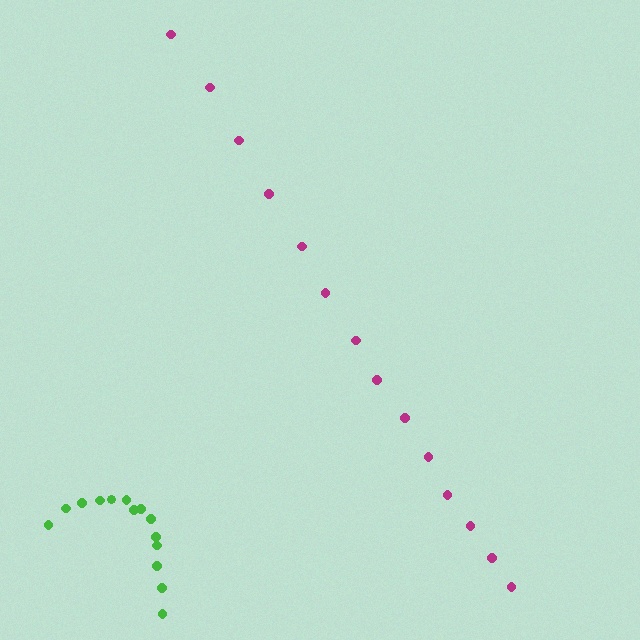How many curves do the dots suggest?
There are 2 distinct paths.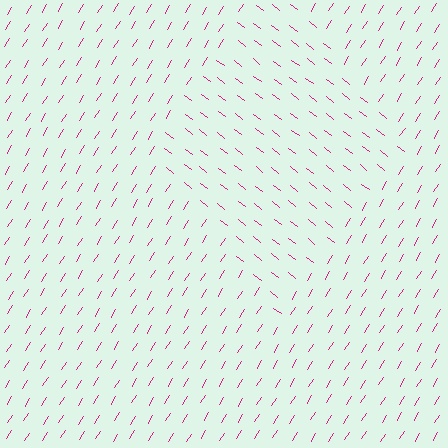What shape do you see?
I see a diamond.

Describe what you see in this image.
The image is filled with small magenta line segments. A diamond region in the image has lines oriented differently from the surrounding lines, creating a visible texture boundary.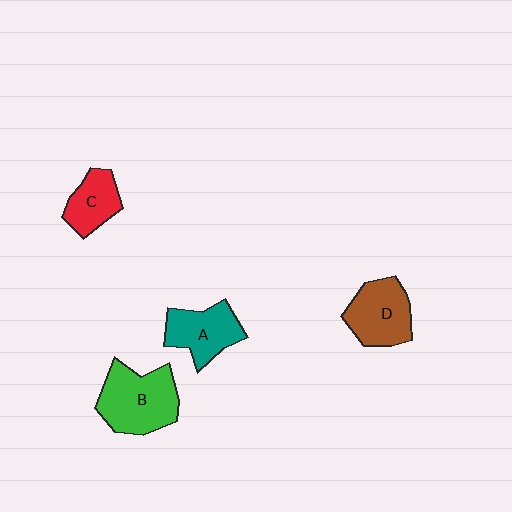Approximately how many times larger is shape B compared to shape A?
Approximately 1.3 times.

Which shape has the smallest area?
Shape C (red).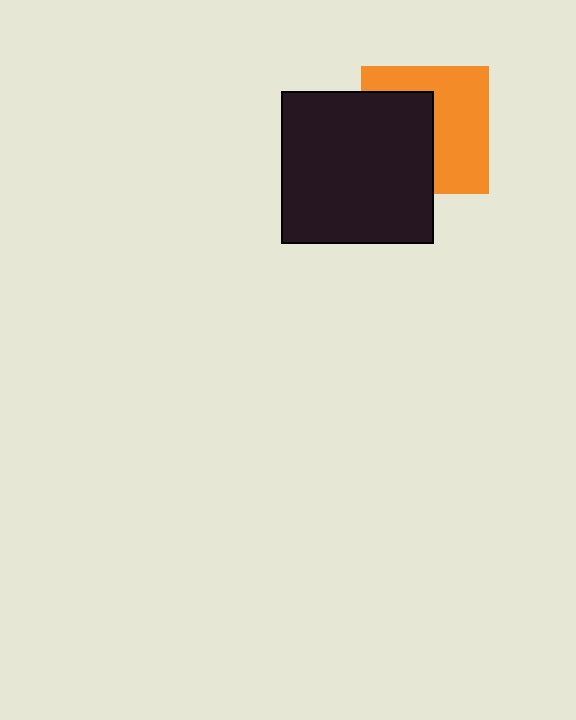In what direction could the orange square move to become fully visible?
The orange square could move right. That would shift it out from behind the black square entirely.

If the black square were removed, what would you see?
You would see the complete orange square.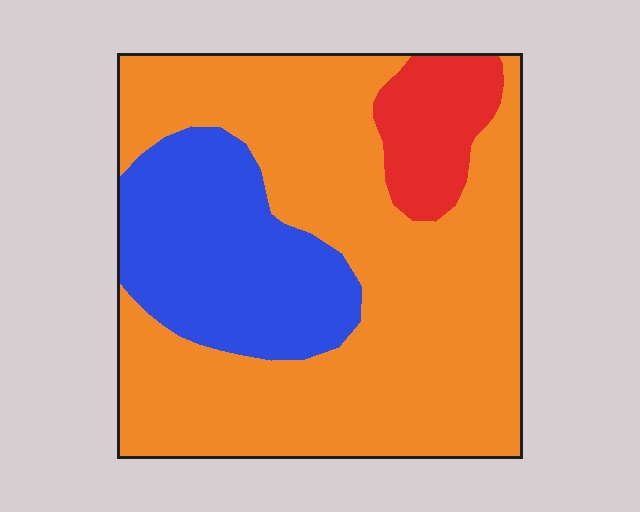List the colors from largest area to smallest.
From largest to smallest: orange, blue, red.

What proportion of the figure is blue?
Blue takes up about one quarter (1/4) of the figure.